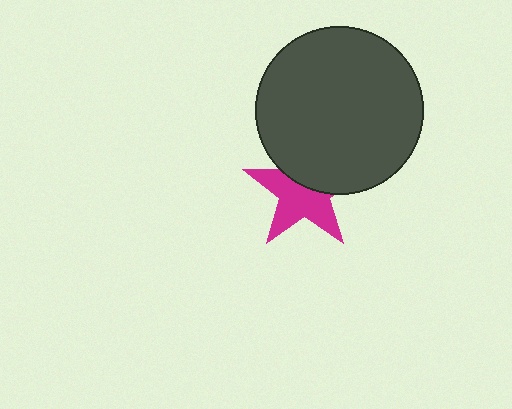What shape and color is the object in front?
The object in front is a dark gray circle.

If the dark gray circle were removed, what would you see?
You would see the complete magenta star.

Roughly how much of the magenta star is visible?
About half of it is visible (roughly 59%).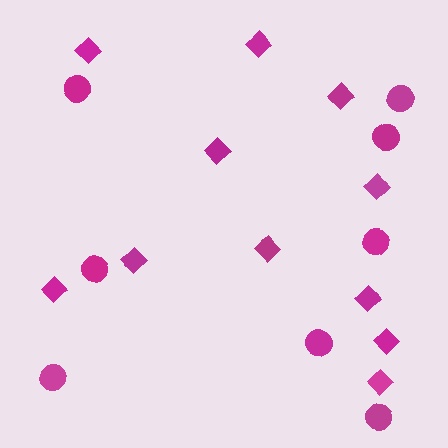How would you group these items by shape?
There are 2 groups: one group of circles (8) and one group of diamonds (11).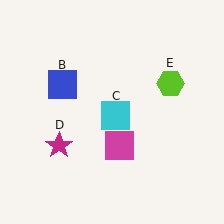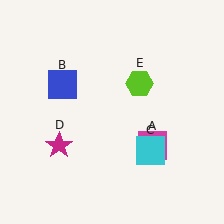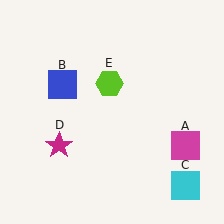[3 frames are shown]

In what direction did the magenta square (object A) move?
The magenta square (object A) moved right.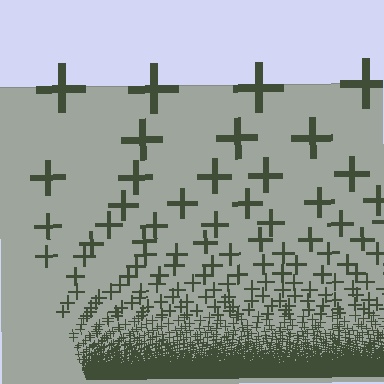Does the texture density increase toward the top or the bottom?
Density increases toward the bottom.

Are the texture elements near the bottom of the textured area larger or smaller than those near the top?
Smaller. The gradient is inverted — elements near the bottom are smaller and denser.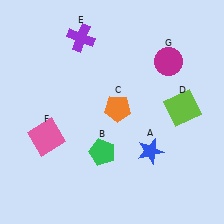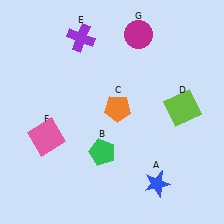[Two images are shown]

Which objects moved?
The objects that moved are: the blue star (A), the magenta circle (G).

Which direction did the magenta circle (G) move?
The magenta circle (G) moved left.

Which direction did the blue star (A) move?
The blue star (A) moved down.